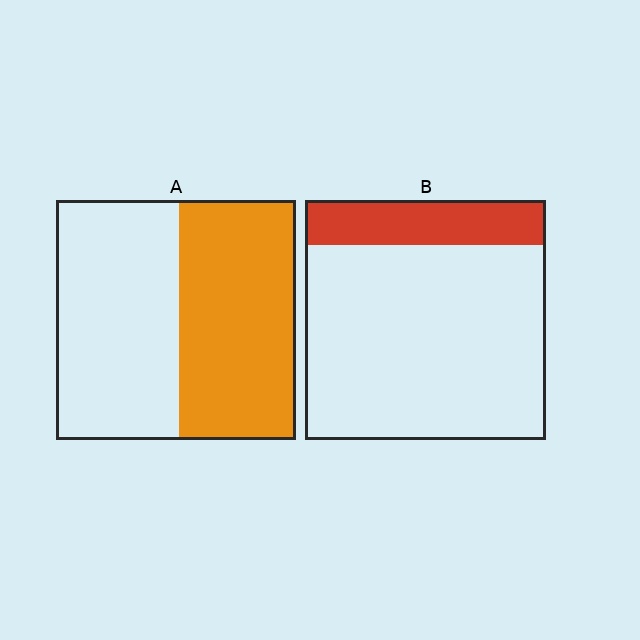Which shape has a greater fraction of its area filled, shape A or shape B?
Shape A.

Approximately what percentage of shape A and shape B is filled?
A is approximately 50% and B is approximately 20%.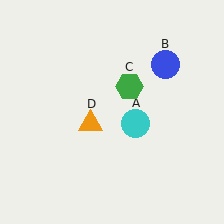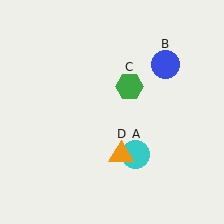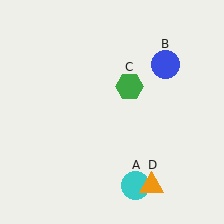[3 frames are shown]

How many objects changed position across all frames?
2 objects changed position: cyan circle (object A), orange triangle (object D).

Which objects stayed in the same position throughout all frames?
Blue circle (object B) and green hexagon (object C) remained stationary.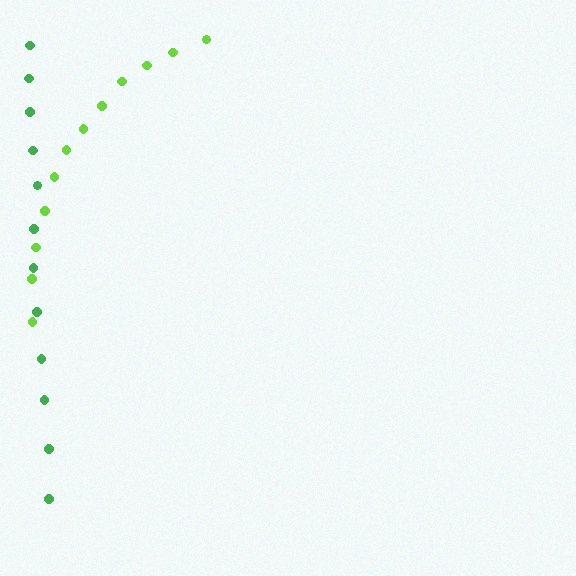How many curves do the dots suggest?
There are 2 distinct paths.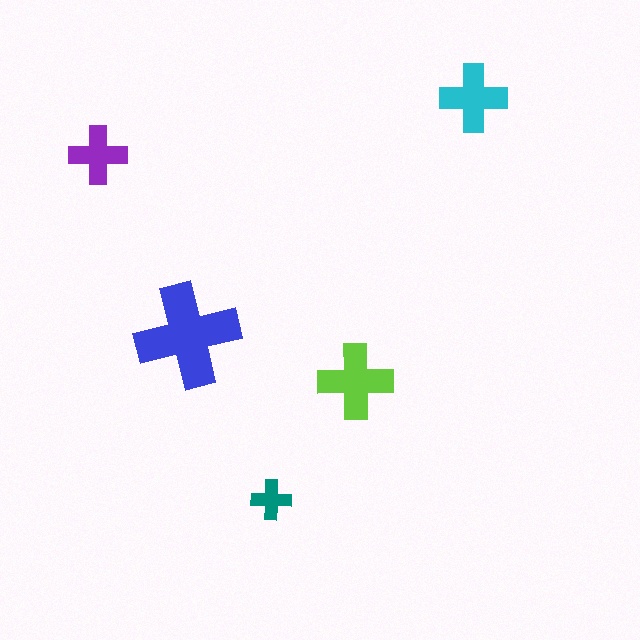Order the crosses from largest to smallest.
the blue one, the lime one, the cyan one, the purple one, the teal one.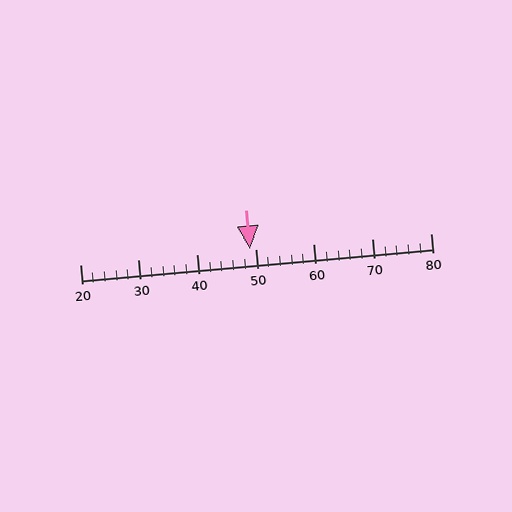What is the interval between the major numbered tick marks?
The major tick marks are spaced 10 units apart.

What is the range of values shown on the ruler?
The ruler shows values from 20 to 80.